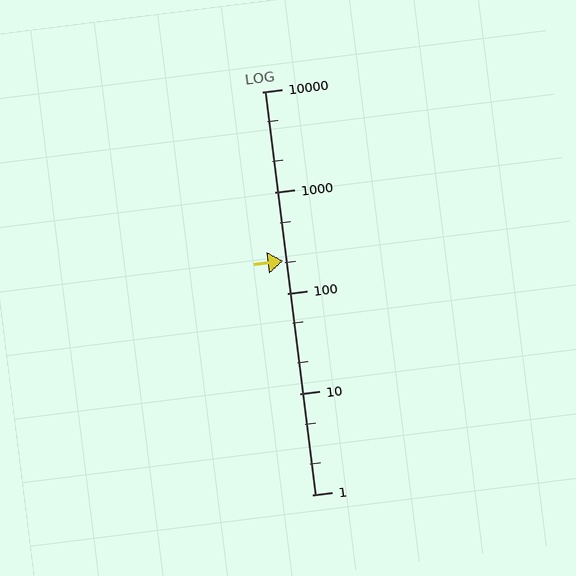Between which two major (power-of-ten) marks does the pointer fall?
The pointer is between 100 and 1000.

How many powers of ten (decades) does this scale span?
The scale spans 4 decades, from 1 to 10000.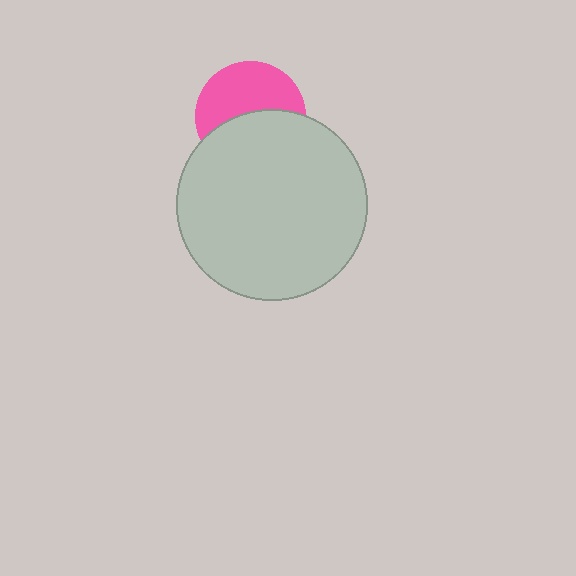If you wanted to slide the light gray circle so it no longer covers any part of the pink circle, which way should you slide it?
Slide it down — that is the most direct way to separate the two shapes.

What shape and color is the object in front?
The object in front is a light gray circle.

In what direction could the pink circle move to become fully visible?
The pink circle could move up. That would shift it out from behind the light gray circle entirely.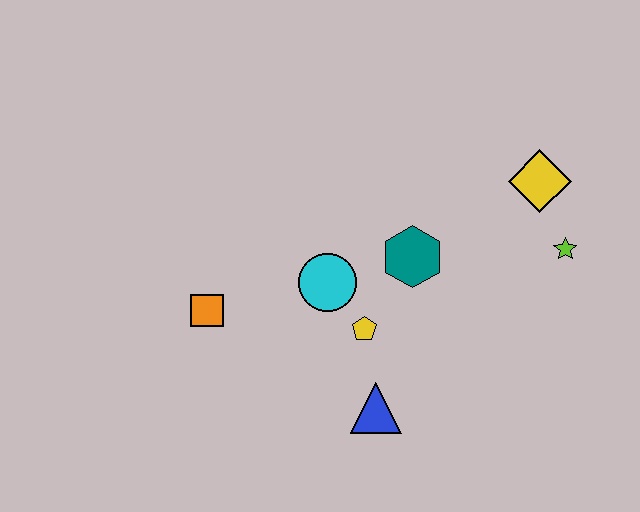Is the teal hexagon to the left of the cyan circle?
No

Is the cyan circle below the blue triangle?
No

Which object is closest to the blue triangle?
The yellow pentagon is closest to the blue triangle.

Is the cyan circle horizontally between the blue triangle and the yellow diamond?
No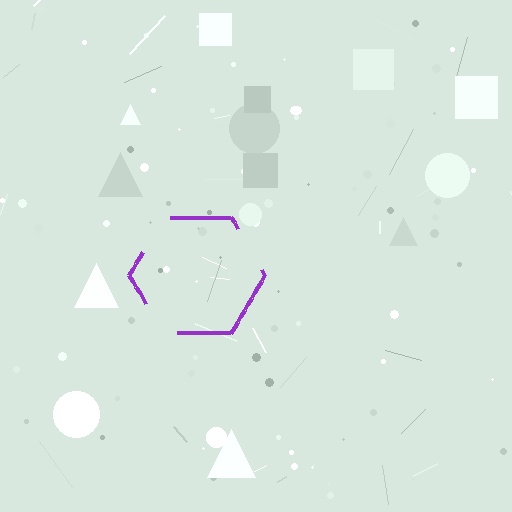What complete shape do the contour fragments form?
The contour fragments form a hexagon.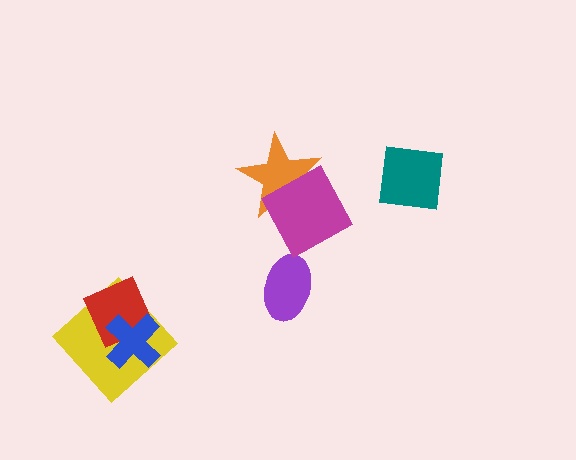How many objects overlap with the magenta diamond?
1 object overlaps with the magenta diamond.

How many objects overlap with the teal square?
0 objects overlap with the teal square.